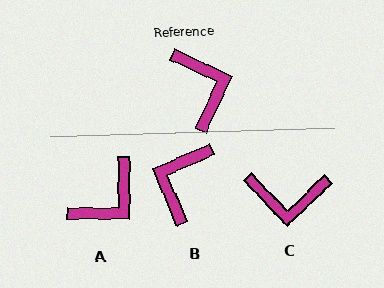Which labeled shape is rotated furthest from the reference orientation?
B, about 138 degrees away.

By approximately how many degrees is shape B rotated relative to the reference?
Approximately 138 degrees counter-clockwise.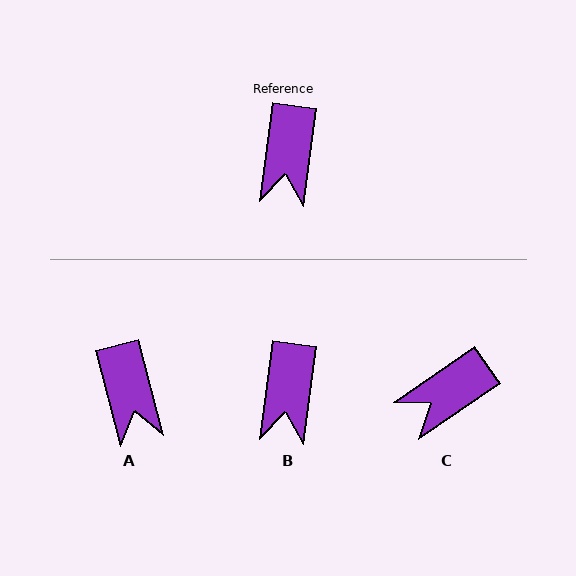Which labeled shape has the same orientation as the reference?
B.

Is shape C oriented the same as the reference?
No, it is off by about 48 degrees.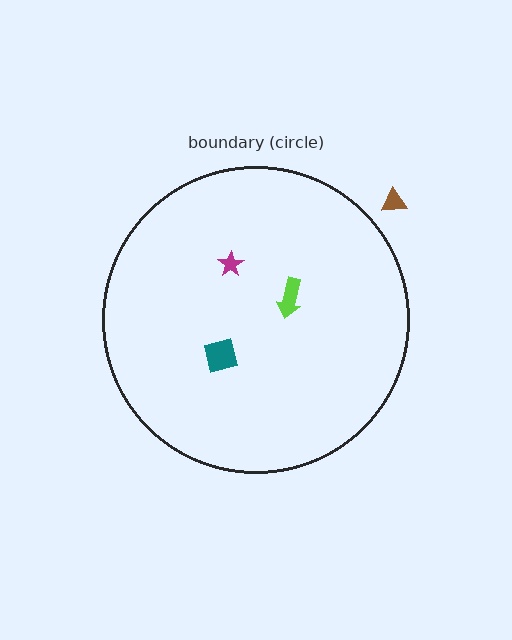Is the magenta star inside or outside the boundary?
Inside.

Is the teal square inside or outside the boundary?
Inside.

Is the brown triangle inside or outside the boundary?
Outside.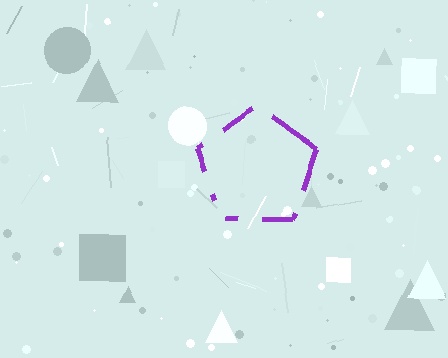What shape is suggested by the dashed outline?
The dashed outline suggests a pentagon.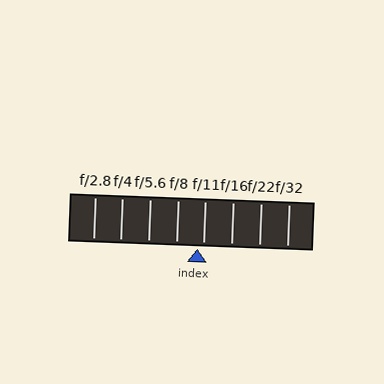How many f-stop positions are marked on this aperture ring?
There are 8 f-stop positions marked.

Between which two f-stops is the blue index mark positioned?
The index mark is between f/8 and f/11.